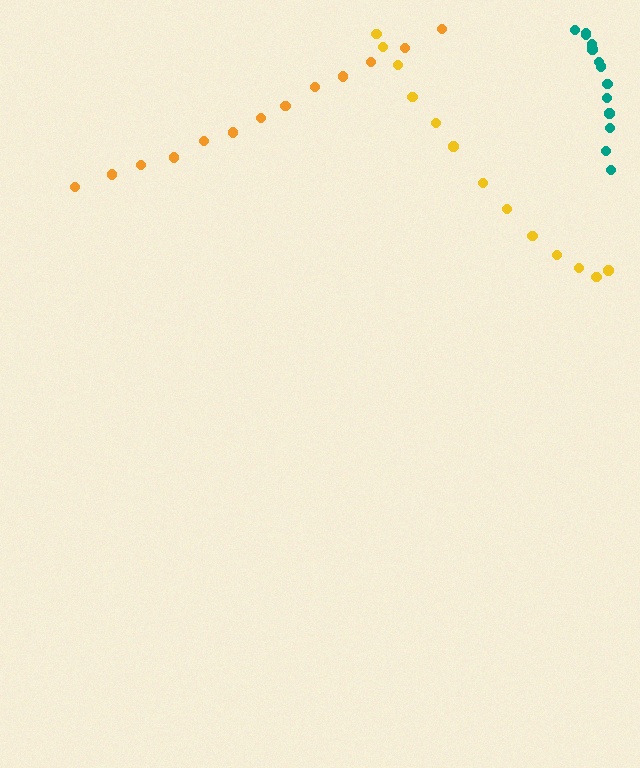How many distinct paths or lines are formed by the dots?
There are 3 distinct paths.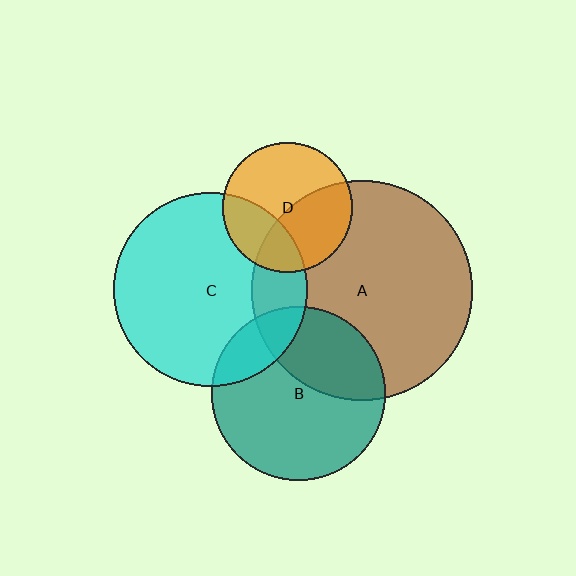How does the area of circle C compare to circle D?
Approximately 2.2 times.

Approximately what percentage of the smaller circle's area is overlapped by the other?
Approximately 35%.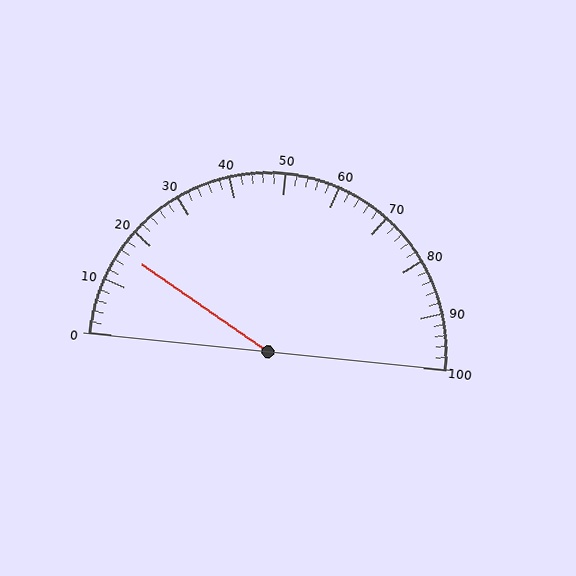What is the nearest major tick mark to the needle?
The nearest major tick mark is 20.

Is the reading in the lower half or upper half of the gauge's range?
The reading is in the lower half of the range (0 to 100).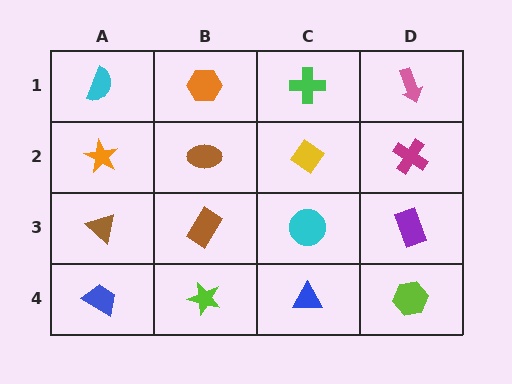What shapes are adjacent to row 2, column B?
An orange hexagon (row 1, column B), a brown rectangle (row 3, column B), an orange star (row 2, column A), a yellow diamond (row 2, column C).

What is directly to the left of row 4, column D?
A blue triangle.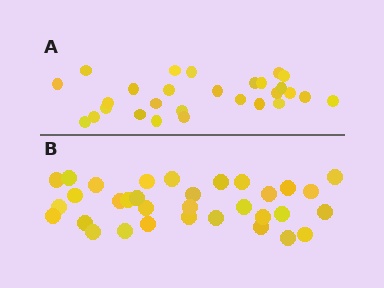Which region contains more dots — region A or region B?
Region B (the bottom region) has more dots.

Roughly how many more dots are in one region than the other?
Region B has about 5 more dots than region A.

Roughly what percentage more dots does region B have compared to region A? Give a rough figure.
About 20% more.